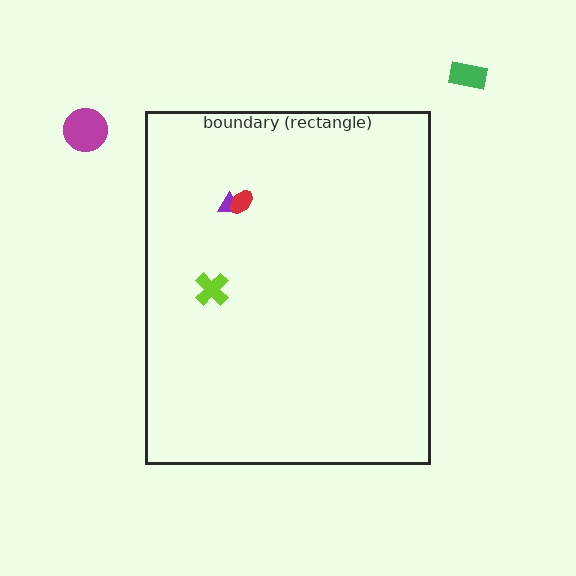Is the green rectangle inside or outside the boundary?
Outside.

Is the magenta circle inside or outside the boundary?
Outside.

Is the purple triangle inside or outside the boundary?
Inside.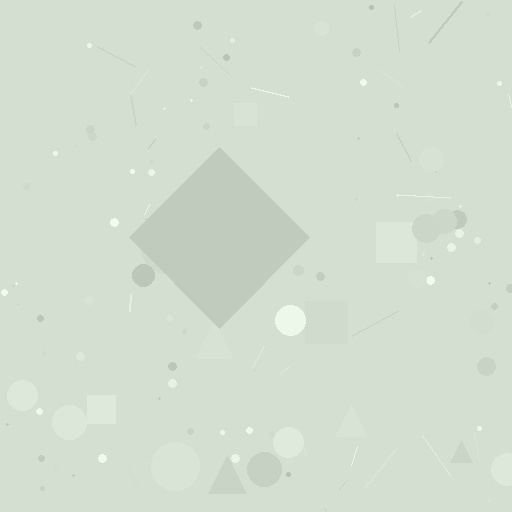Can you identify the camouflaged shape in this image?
The camouflaged shape is a diamond.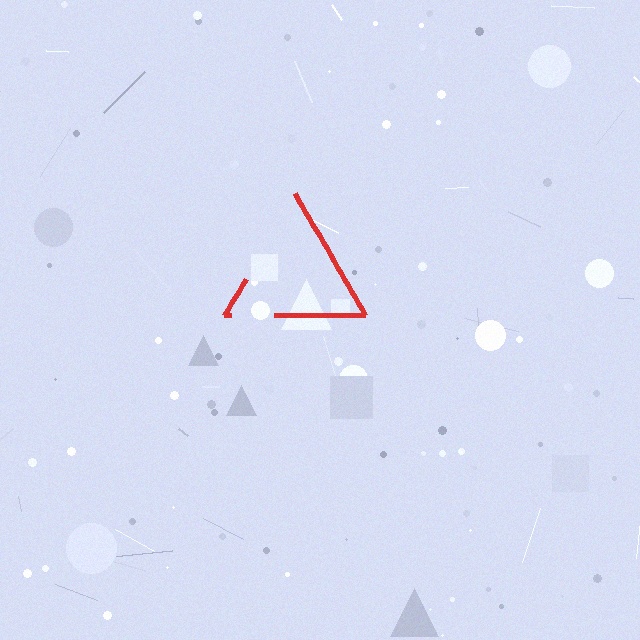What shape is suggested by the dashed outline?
The dashed outline suggests a triangle.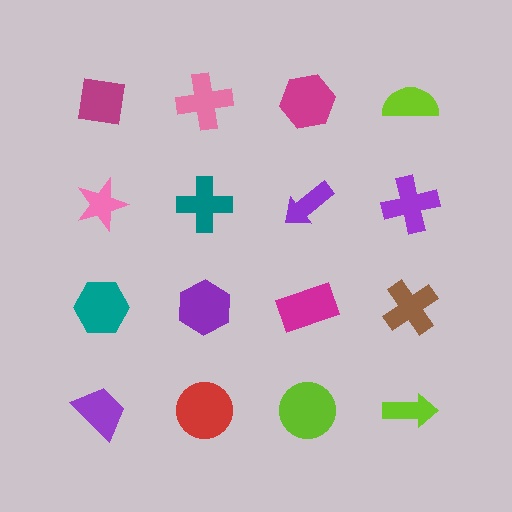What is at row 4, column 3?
A lime circle.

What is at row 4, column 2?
A red circle.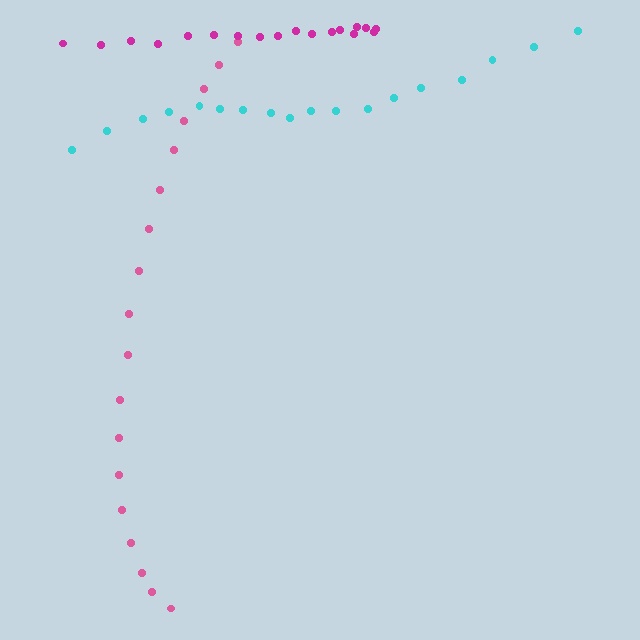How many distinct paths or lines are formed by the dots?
There are 3 distinct paths.